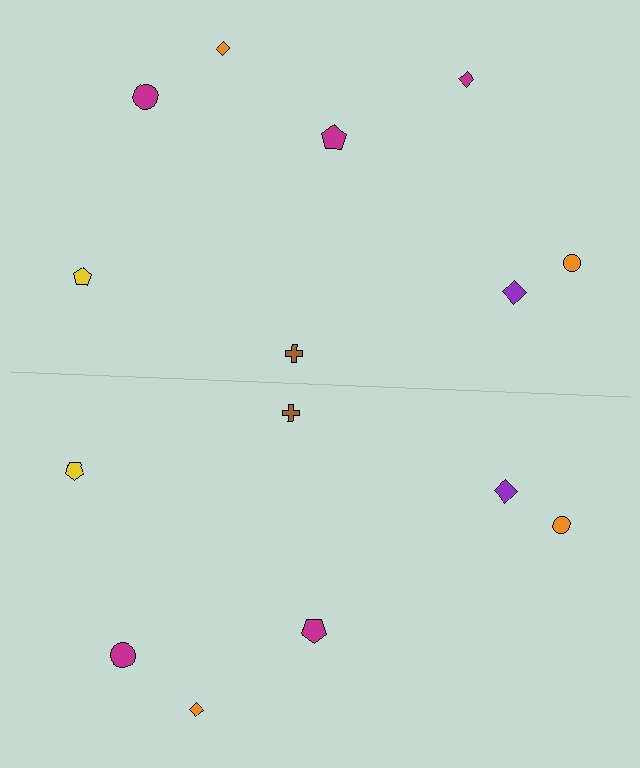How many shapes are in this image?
There are 15 shapes in this image.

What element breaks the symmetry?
A magenta diamond is missing from the bottom side.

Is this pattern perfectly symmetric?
No, the pattern is not perfectly symmetric. A magenta diamond is missing from the bottom side.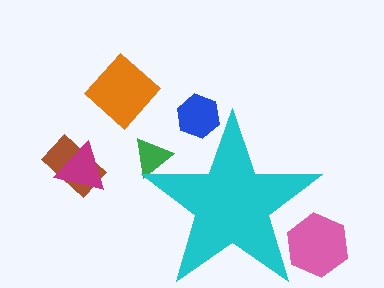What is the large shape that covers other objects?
A cyan star.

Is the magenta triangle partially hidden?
No, the magenta triangle is fully visible.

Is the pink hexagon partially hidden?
Yes, the pink hexagon is partially hidden behind the cyan star.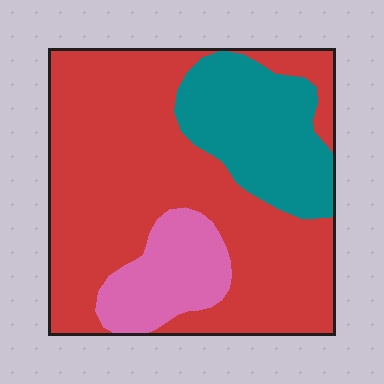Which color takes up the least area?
Pink, at roughly 15%.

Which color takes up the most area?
Red, at roughly 65%.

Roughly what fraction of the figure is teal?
Teal covers roughly 20% of the figure.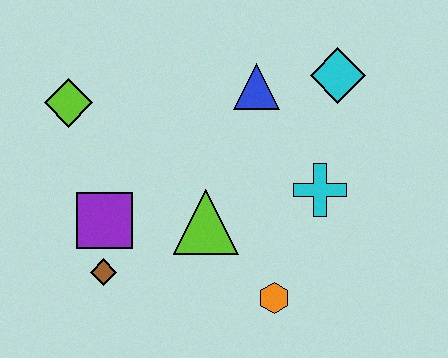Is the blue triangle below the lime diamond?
No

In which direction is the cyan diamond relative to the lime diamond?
The cyan diamond is to the right of the lime diamond.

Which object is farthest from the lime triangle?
The cyan diamond is farthest from the lime triangle.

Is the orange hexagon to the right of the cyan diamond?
No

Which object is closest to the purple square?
The brown diamond is closest to the purple square.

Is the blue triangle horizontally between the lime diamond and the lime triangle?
No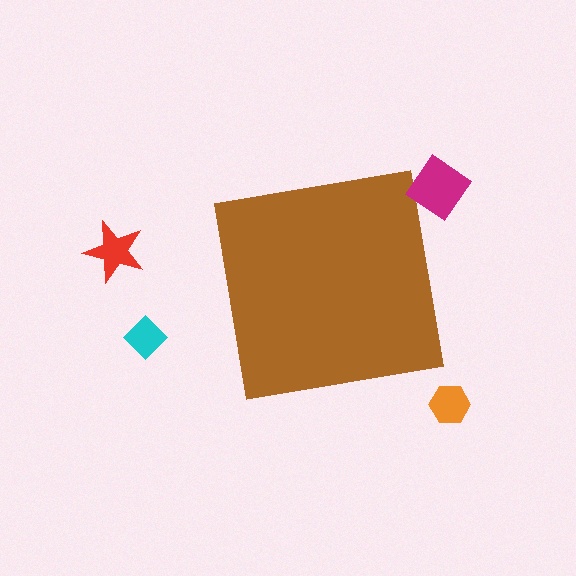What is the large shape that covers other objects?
A brown square.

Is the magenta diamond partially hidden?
No, the magenta diamond is fully visible.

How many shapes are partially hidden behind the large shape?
0 shapes are partially hidden.